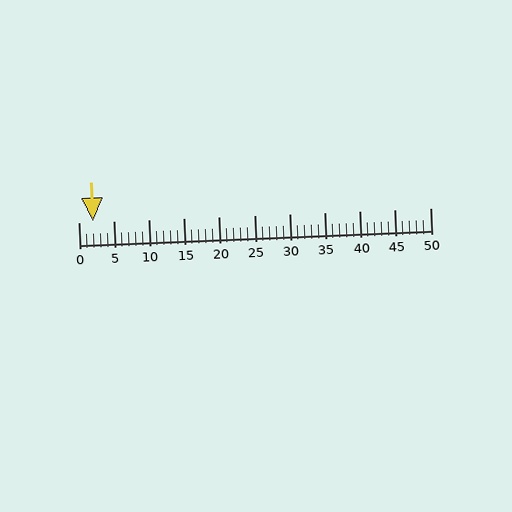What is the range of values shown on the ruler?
The ruler shows values from 0 to 50.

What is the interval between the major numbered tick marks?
The major tick marks are spaced 5 units apart.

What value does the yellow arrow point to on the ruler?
The yellow arrow points to approximately 2.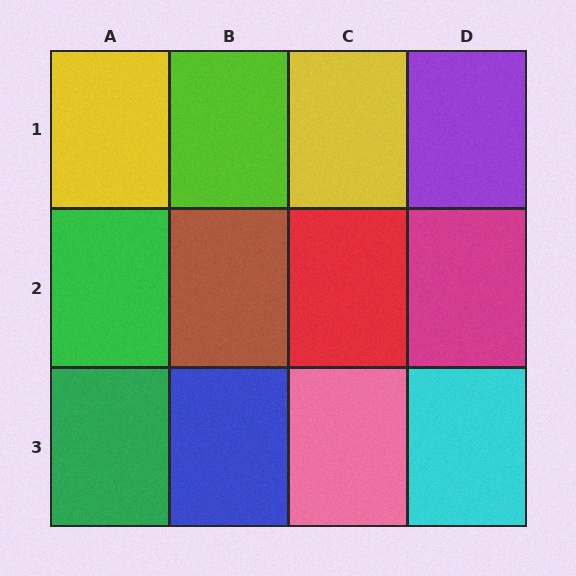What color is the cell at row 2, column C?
Red.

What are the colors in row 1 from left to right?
Yellow, lime, yellow, purple.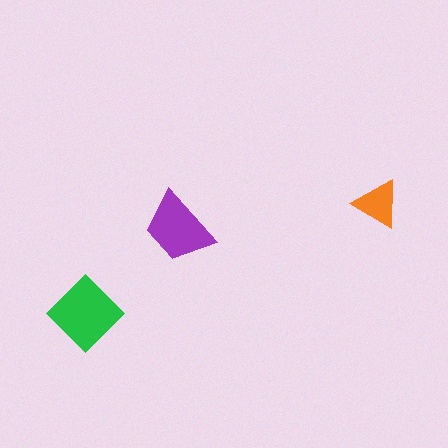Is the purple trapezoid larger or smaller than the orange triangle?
Larger.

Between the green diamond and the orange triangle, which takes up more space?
The green diamond.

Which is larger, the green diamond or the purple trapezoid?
The green diamond.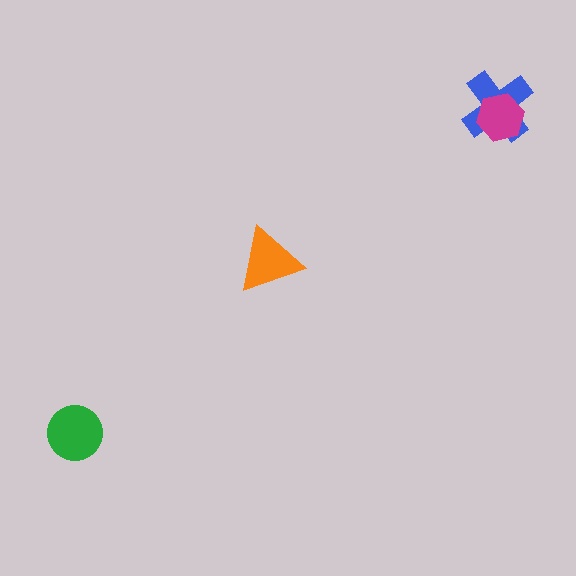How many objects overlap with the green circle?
0 objects overlap with the green circle.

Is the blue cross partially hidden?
Yes, it is partially covered by another shape.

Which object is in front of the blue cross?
The magenta hexagon is in front of the blue cross.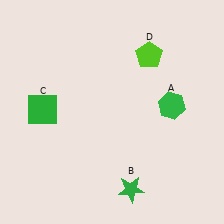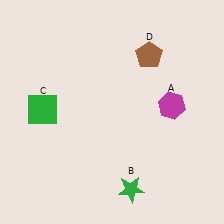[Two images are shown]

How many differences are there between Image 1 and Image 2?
There are 2 differences between the two images.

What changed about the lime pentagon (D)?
In Image 1, D is lime. In Image 2, it changed to brown.